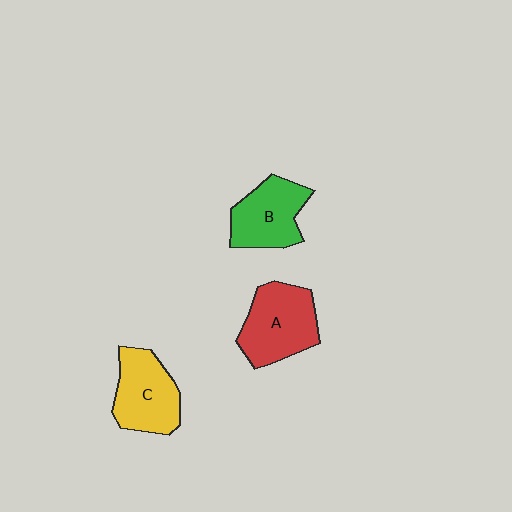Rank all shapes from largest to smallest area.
From largest to smallest: A (red), C (yellow), B (green).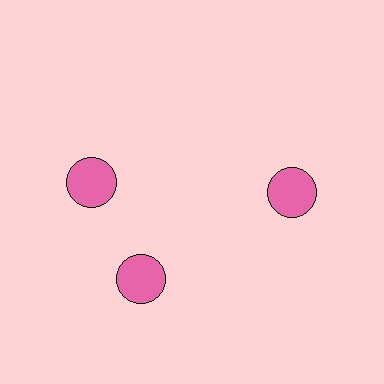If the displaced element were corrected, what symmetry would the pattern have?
It would have 3-fold rotational symmetry — the pattern would map onto itself every 120 degrees.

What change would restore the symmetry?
The symmetry would be restored by rotating it back into even spacing with its neighbors so that all 3 circles sit at equal angles and equal distance from the center.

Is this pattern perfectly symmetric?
No. The 3 pink circles are arranged in a ring, but one element near the 11 o'clock position is rotated out of alignment along the ring, breaking the 3-fold rotational symmetry.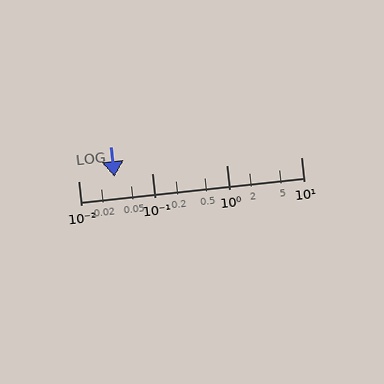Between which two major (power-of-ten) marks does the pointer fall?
The pointer is between 0.01 and 0.1.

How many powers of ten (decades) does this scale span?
The scale spans 3 decades, from 0.01 to 10.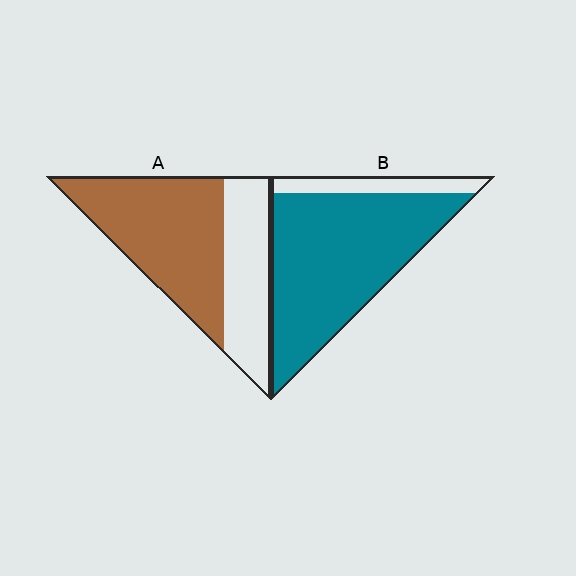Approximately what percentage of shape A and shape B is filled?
A is approximately 65% and B is approximately 85%.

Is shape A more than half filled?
Yes.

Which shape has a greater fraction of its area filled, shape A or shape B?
Shape B.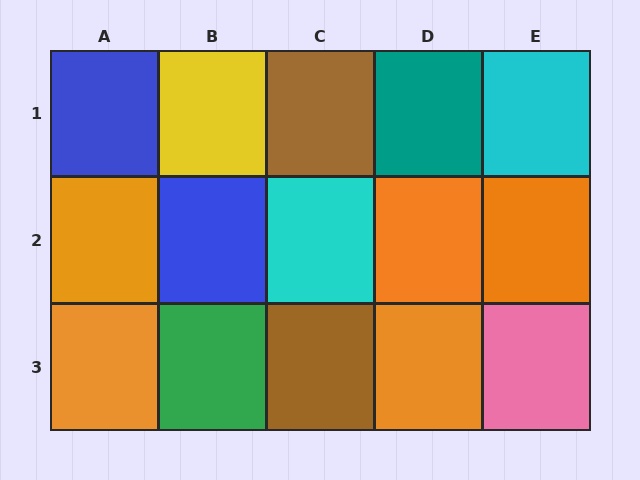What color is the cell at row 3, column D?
Orange.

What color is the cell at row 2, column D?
Orange.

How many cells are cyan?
2 cells are cyan.